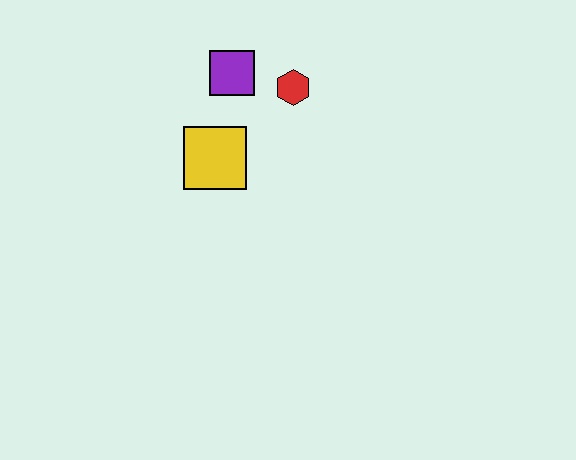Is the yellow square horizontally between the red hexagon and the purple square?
No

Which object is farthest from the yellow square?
The red hexagon is farthest from the yellow square.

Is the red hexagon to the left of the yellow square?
No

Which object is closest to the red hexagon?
The purple square is closest to the red hexagon.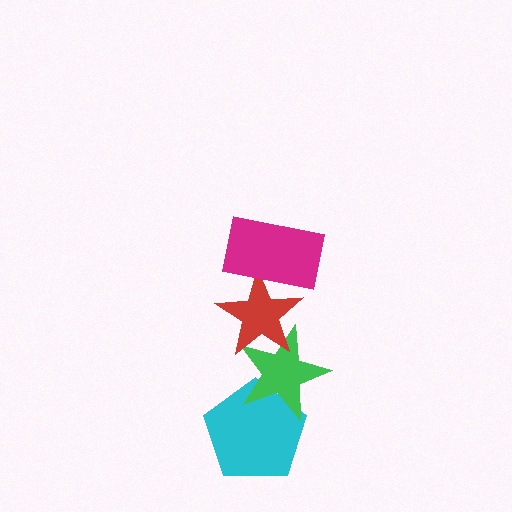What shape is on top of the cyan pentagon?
The green star is on top of the cyan pentagon.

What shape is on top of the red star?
The magenta rectangle is on top of the red star.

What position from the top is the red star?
The red star is 2nd from the top.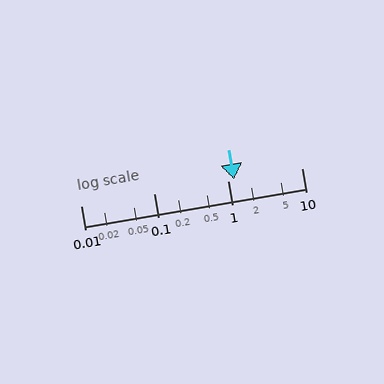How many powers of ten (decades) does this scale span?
The scale spans 3 decades, from 0.01 to 10.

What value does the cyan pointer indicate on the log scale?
The pointer indicates approximately 1.2.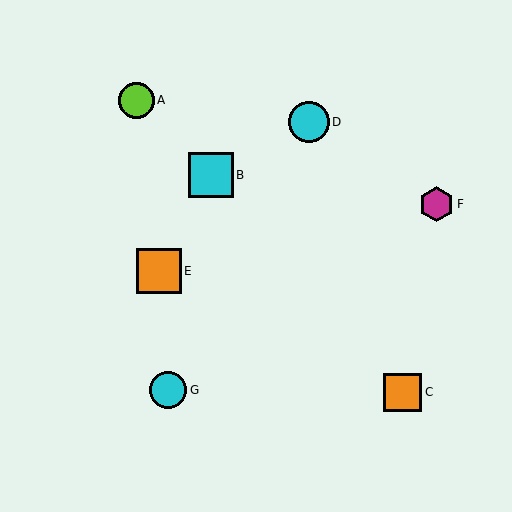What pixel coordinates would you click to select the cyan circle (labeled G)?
Click at (168, 390) to select the cyan circle G.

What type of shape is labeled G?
Shape G is a cyan circle.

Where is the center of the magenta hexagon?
The center of the magenta hexagon is at (437, 204).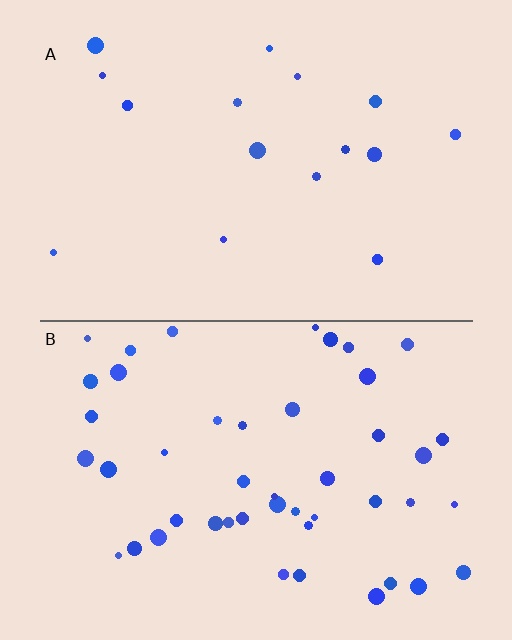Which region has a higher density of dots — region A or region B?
B (the bottom).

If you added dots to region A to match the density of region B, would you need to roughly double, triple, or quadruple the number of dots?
Approximately triple.